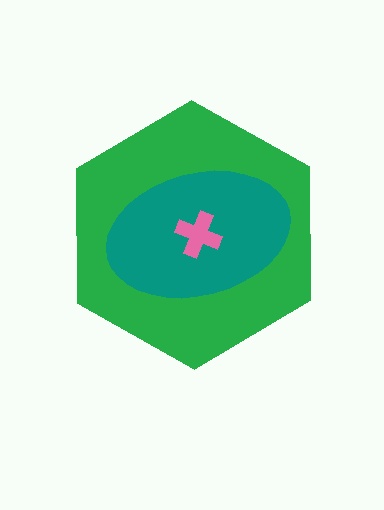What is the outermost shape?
The green hexagon.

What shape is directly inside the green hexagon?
The teal ellipse.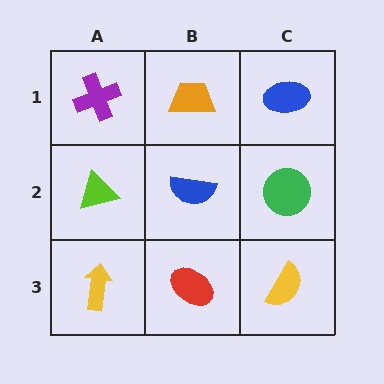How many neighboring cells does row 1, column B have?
3.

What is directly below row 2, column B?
A red ellipse.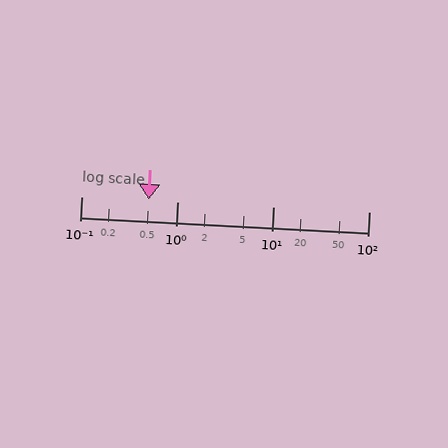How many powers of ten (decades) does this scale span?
The scale spans 3 decades, from 0.1 to 100.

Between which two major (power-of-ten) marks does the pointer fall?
The pointer is between 0.1 and 1.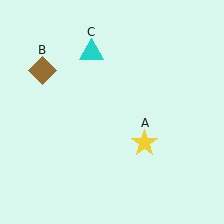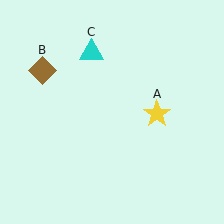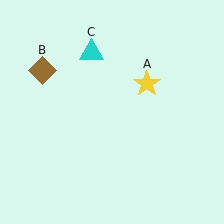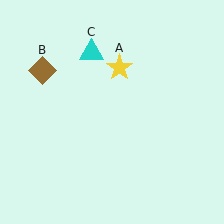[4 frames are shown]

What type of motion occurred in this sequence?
The yellow star (object A) rotated counterclockwise around the center of the scene.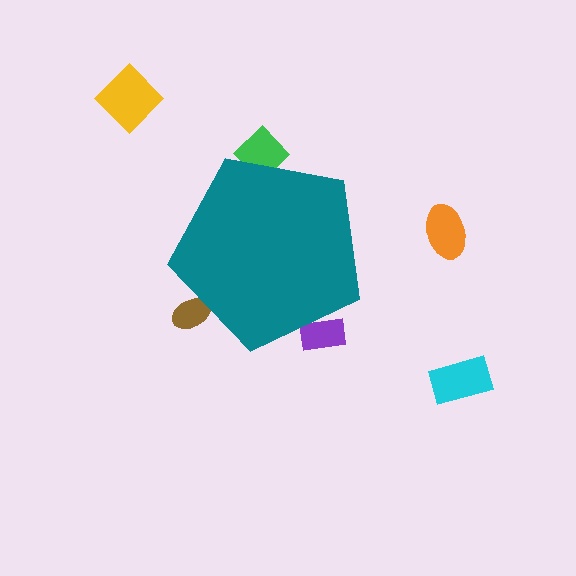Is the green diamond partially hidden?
Yes, the green diamond is partially hidden behind the teal pentagon.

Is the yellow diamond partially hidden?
No, the yellow diamond is fully visible.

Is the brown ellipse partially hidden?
Yes, the brown ellipse is partially hidden behind the teal pentagon.